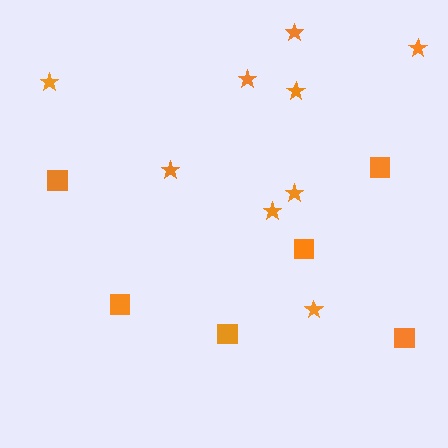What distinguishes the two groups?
There are 2 groups: one group of stars (9) and one group of squares (6).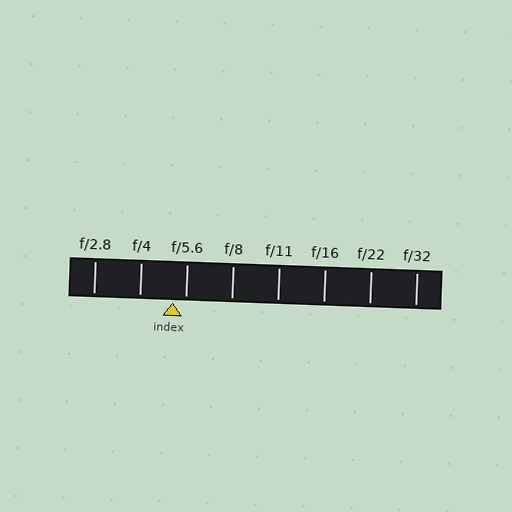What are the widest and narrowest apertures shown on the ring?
The widest aperture shown is f/2.8 and the narrowest is f/32.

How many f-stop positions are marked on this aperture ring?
There are 8 f-stop positions marked.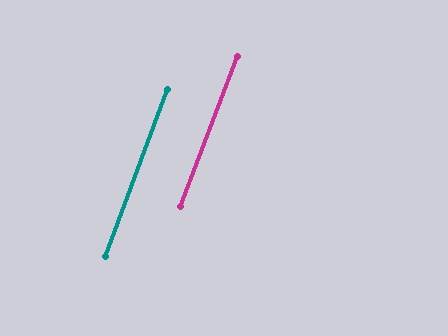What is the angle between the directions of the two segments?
Approximately 0 degrees.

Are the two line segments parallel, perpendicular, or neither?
Parallel — their directions differ by only 0.2°.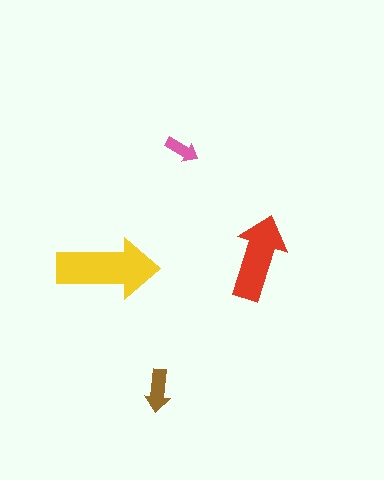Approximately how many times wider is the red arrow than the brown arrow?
About 2 times wider.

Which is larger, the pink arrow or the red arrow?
The red one.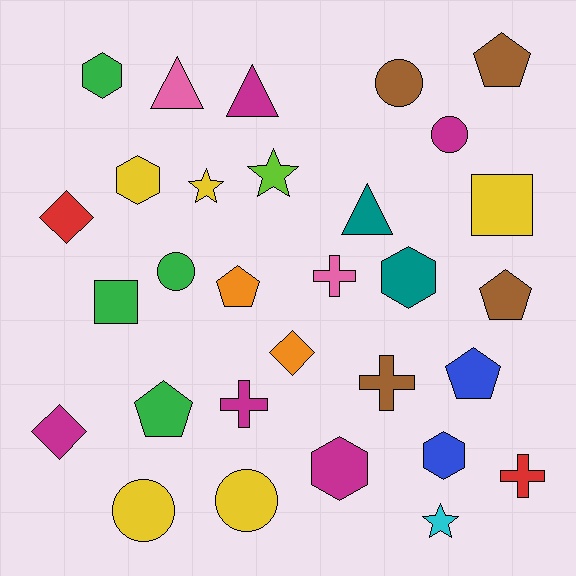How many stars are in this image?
There are 3 stars.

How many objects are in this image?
There are 30 objects.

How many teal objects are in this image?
There are 2 teal objects.